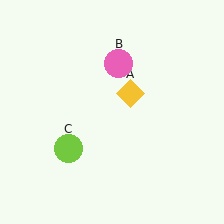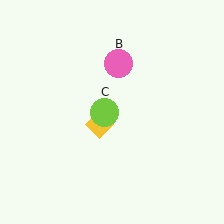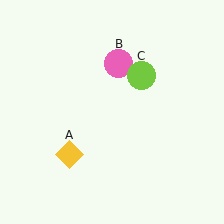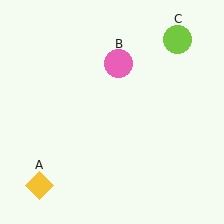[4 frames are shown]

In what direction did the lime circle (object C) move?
The lime circle (object C) moved up and to the right.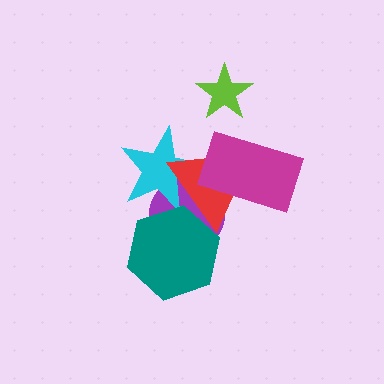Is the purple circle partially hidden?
Yes, it is partially covered by another shape.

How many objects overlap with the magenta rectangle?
1 object overlaps with the magenta rectangle.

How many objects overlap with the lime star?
0 objects overlap with the lime star.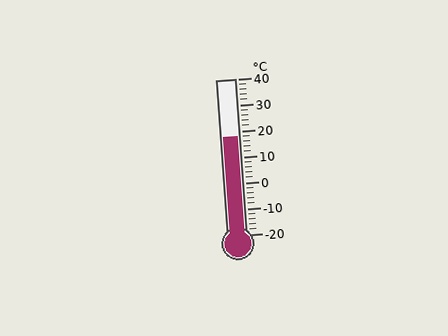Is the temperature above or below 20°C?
The temperature is below 20°C.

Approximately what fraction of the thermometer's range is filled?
The thermometer is filled to approximately 65% of its range.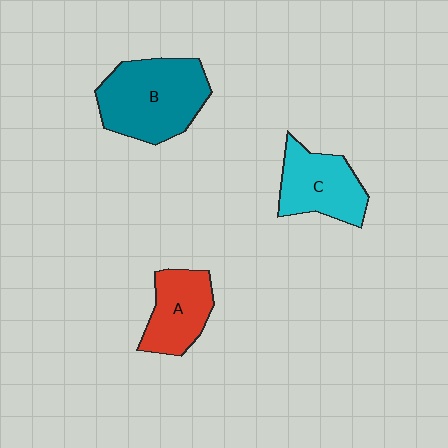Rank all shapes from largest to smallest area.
From largest to smallest: B (teal), C (cyan), A (red).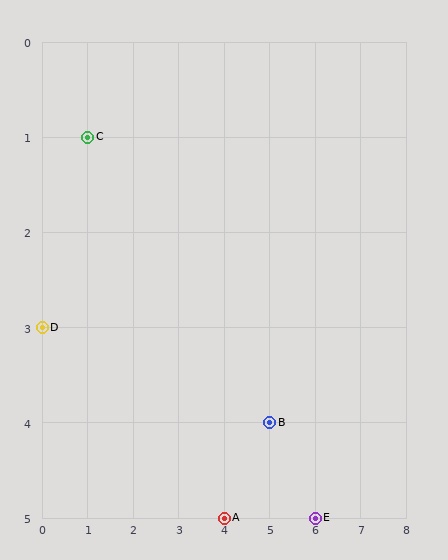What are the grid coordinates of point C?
Point C is at grid coordinates (1, 1).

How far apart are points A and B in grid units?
Points A and B are 1 column and 1 row apart (about 1.4 grid units diagonally).